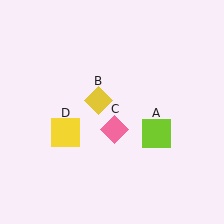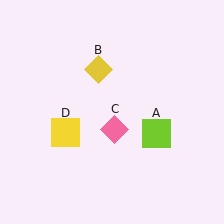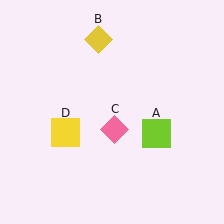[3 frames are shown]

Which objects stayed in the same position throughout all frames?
Lime square (object A) and pink diamond (object C) and yellow square (object D) remained stationary.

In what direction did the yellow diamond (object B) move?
The yellow diamond (object B) moved up.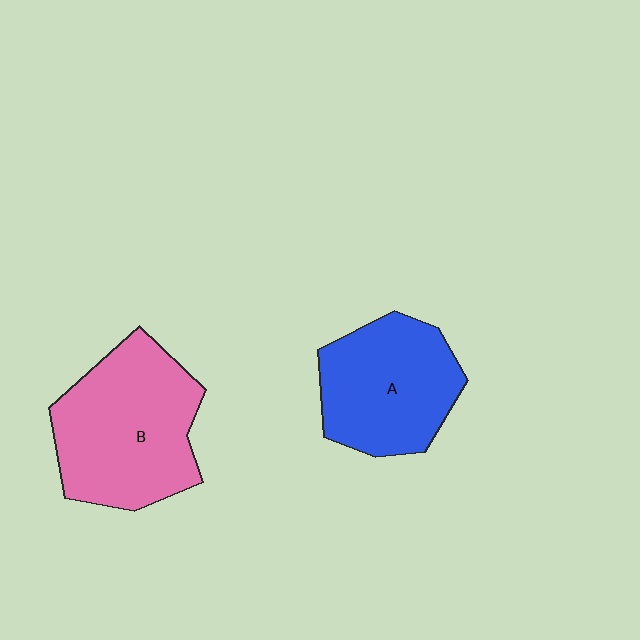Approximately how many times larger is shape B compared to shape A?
Approximately 1.2 times.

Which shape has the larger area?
Shape B (pink).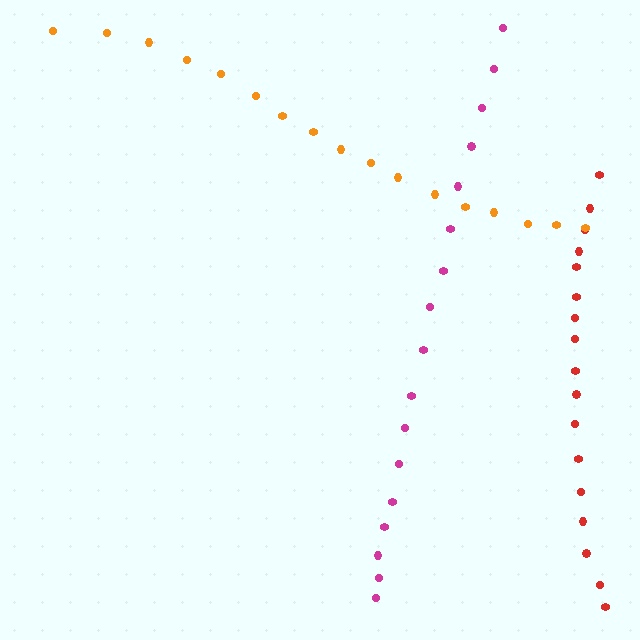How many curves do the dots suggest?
There are 3 distinct paths.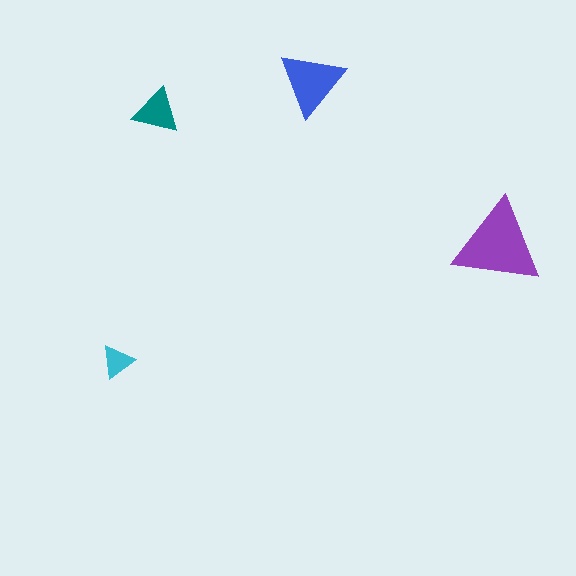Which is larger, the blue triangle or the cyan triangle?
The blue one.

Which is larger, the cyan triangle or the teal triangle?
The teal one.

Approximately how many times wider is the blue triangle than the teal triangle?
About 1.5 times wider.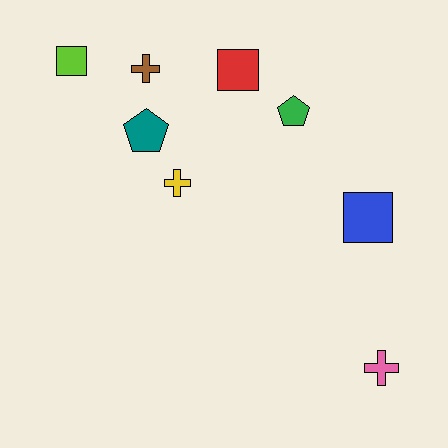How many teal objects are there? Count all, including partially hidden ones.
There is 1 teal object.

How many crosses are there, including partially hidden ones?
There are 3 crosses.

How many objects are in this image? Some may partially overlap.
There are 8 objects.